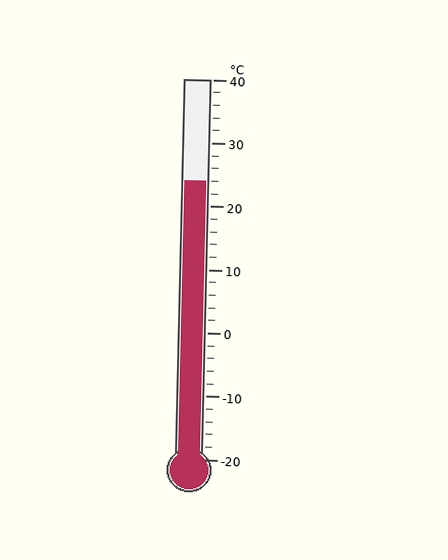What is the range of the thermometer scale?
The thermometer scale ranges from -20°C to 40°C.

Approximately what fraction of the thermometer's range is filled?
The thermometer is filled to approximately 75% of its range.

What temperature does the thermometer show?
The thermometer shows approximately 24°C.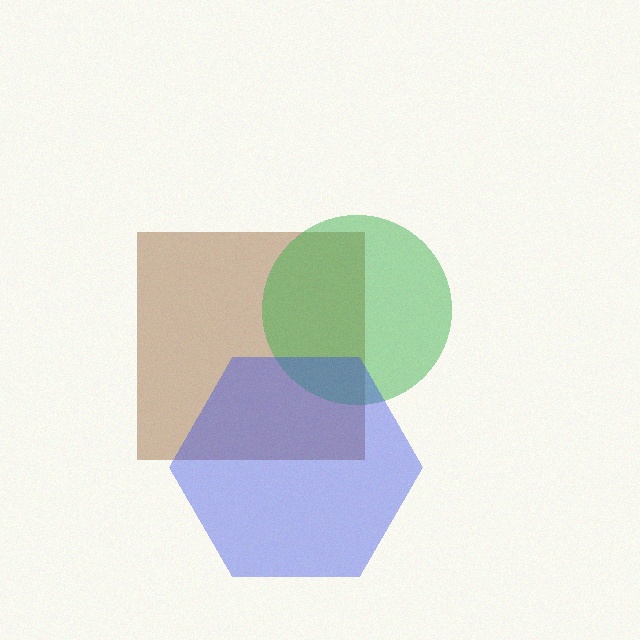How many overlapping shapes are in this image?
There are 3 overlapping shapes in the image.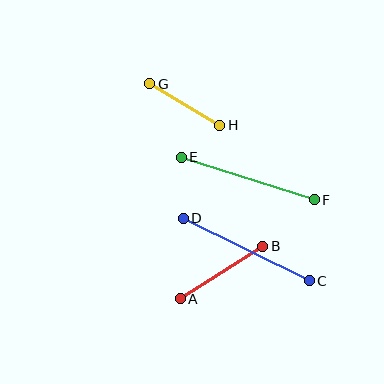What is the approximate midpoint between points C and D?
The midpoint is at approximately (246, 249) pixels.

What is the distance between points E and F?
The distance is approximately 140 pixels.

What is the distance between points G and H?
The distance is approximately 81 pixels.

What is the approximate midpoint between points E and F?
The midpoint is at approximately (248, 178) pixels.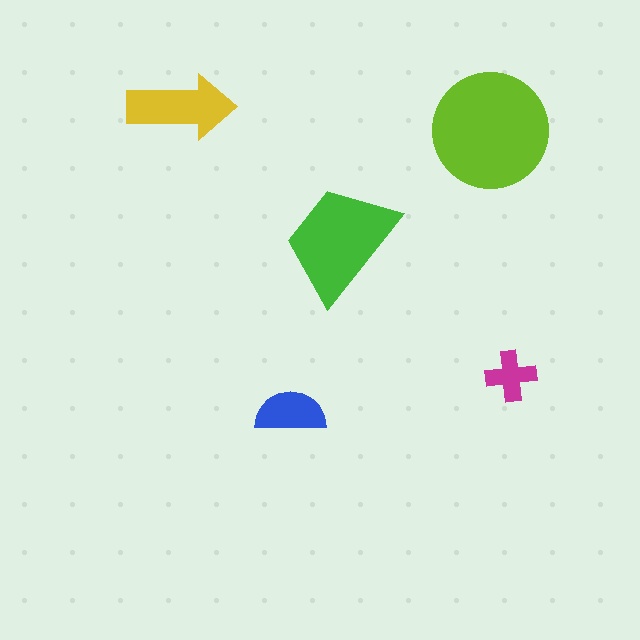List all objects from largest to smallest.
The lime circle, the green trapezoid, the yellow arrow, the blue semicircle, the magenta cross.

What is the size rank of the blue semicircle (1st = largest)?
4th.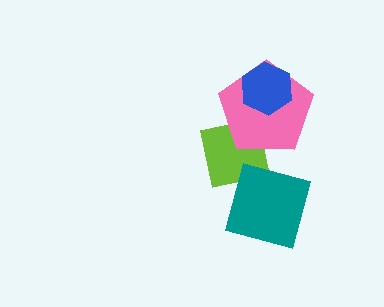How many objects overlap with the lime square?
2 objects overlap with the lime square.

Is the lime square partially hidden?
Yes, it is partially covered by another shape.